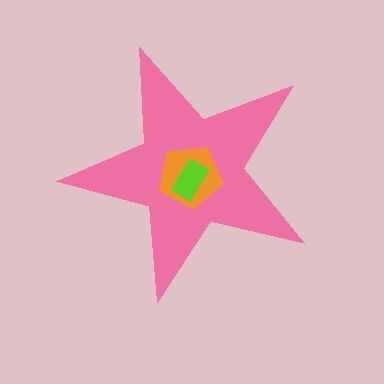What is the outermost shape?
The pink star.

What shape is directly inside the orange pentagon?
The lime rectangle.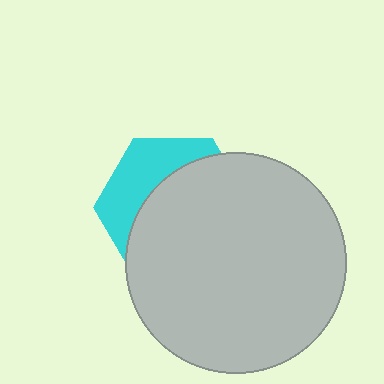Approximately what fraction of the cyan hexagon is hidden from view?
Roughly 66% of the cyan hexagon is hidden behind the light gray circle.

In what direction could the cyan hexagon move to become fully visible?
The cyan hexagon could move toward the upper-left. That would shift it out from behind the light gray circle entirely.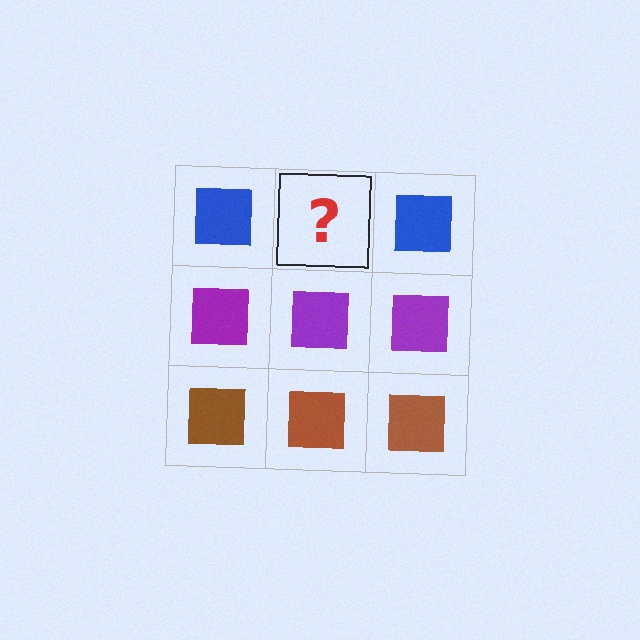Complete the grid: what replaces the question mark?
The question mark should be replaced with a blue square.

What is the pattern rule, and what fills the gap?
The rule is that each row has a consistent color. The gap should be filled with a blue square.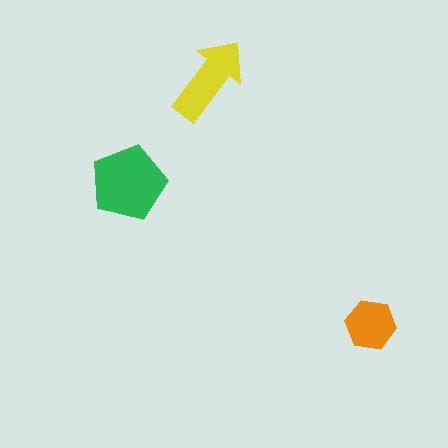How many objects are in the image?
There are 3 objects in the image.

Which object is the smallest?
The orange hexagon.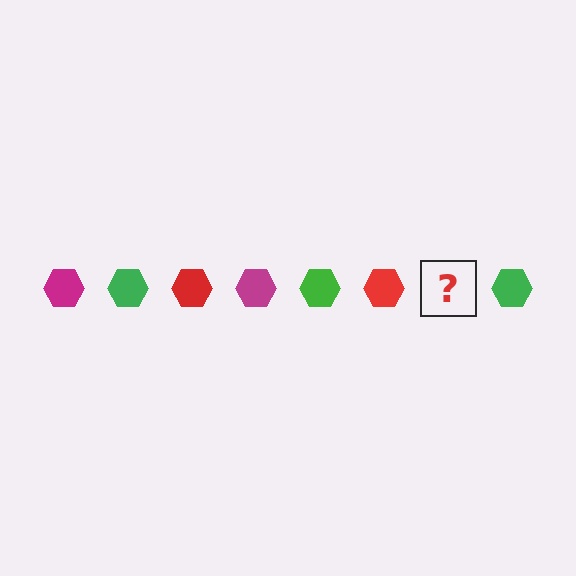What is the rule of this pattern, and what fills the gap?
The rule is that the pattern cycles through magenta, green, red hexagons. The gap should be filled with a magenta hexagon.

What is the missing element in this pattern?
The missing element is a magenta hexagon.